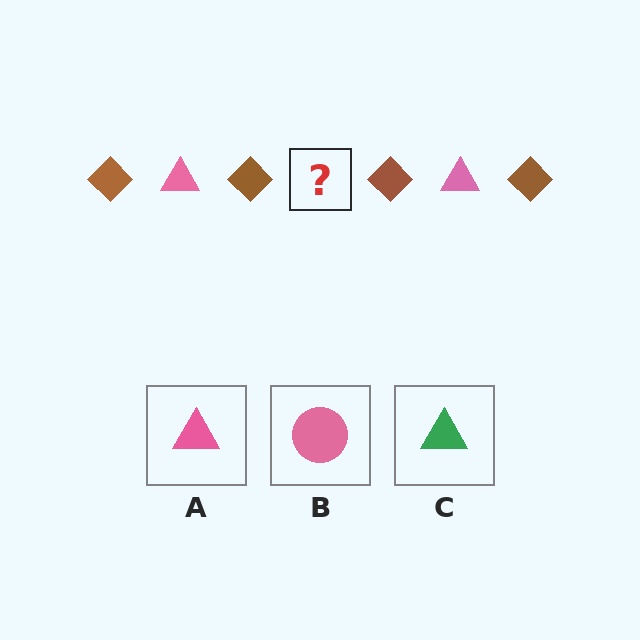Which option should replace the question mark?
Option A.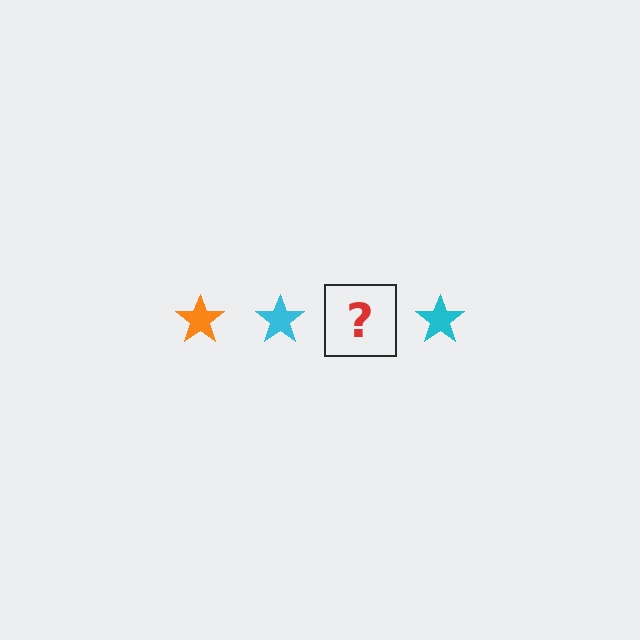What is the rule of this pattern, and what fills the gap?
The rule is that the pattern cycles through orange, cyan stars. The gap should be filled with an orange star.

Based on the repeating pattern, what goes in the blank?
The blank should be an orange star.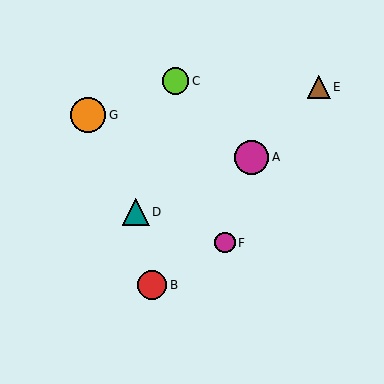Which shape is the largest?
The orange circle (labeled G) is the largest.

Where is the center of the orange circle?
The center of the orange circle is at (88, 115).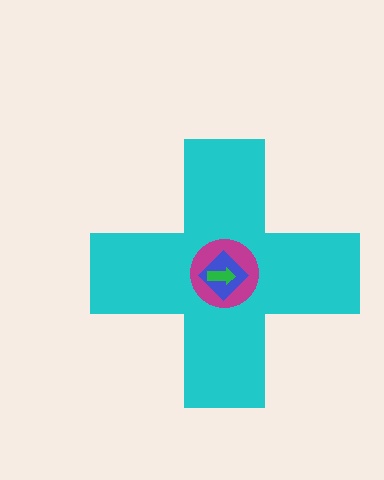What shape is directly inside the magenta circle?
The blue diamond.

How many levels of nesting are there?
4.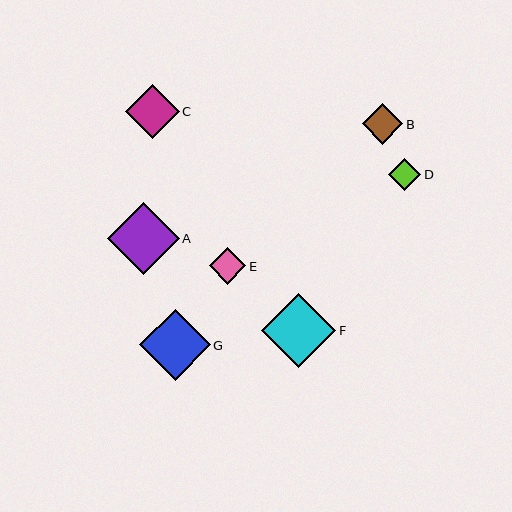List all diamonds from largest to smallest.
From largest to smallest: F, A, G, C, B, E, D.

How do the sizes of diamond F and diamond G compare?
Diamond F and diamond G are approximately the same size.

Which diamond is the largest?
Diamond F is the largest with a size of approximately 74 pixels.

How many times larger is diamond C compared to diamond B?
Diamond C is approximately 1.3 times the size of diamond B.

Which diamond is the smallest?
Diamond D is the smallest with a size of approximately 32 pixels.